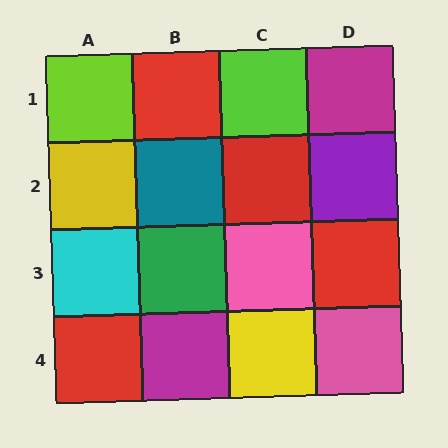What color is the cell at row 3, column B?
Green.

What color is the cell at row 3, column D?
Red.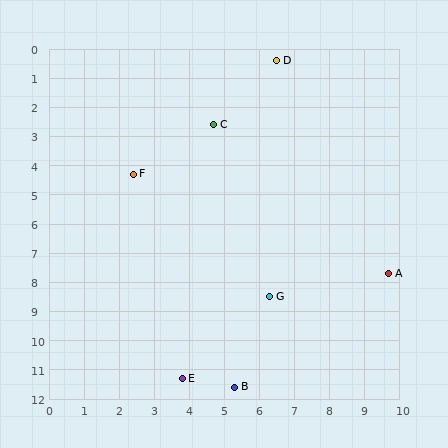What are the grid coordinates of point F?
Point F is at approximately (2.4, 4.3).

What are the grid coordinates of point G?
Point G is at approximately (6.3, 8.5).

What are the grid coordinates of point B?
Point B is at approximately (5.3, 11.6).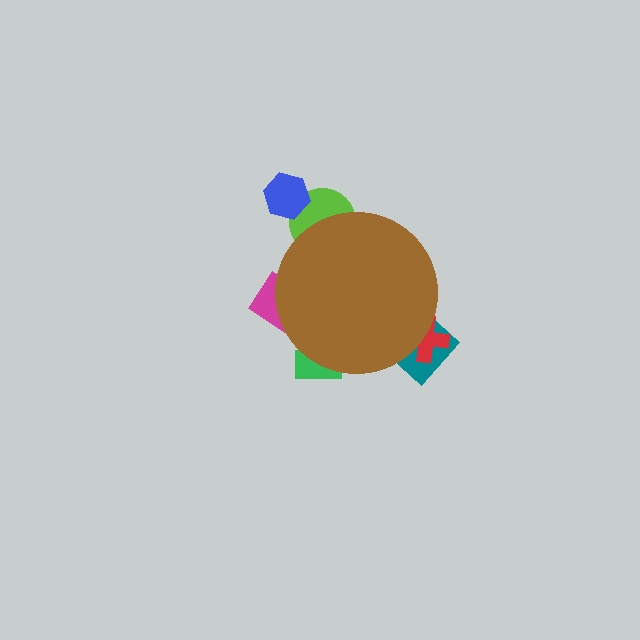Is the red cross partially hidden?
Yes, the red cross is partially hidden behind the brown circle.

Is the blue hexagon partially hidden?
No, the blue hexagon is fully visible.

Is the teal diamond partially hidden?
Yes, the teal diamond is partially hidden behind the brown circle.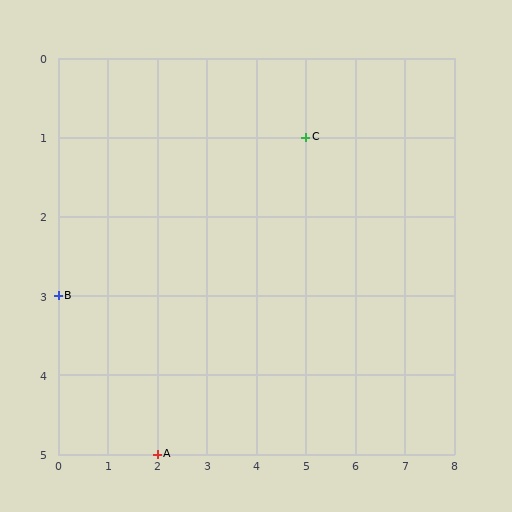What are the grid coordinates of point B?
Point B is at grid coordinates (0, 3).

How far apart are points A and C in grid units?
Points A and C are 3 columns and 4 rows apart (about 5.0 grid units diagonally).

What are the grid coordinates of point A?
Point A is at grid coordinates (2, 5).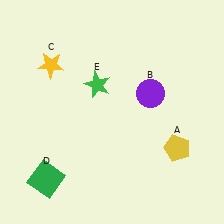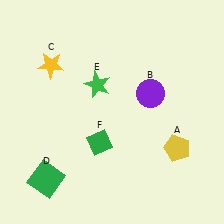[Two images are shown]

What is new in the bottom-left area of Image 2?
A green diamond (F) was added in the bottom-left area of Image 2.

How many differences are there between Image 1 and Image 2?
There is 1 difference between the two images.